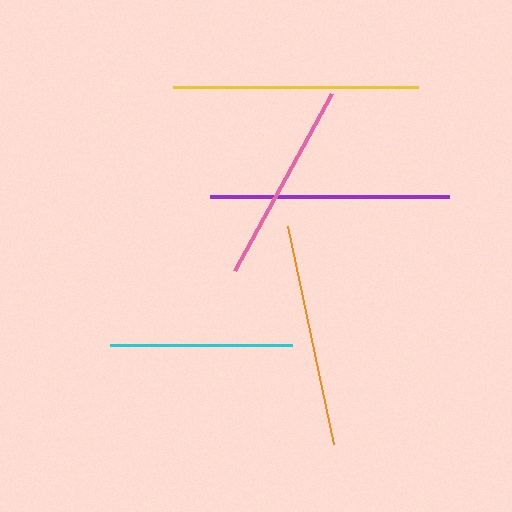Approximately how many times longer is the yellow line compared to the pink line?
The yellow line is approximately 1.2 times the length of the pink line.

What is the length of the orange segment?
The orange segment is approximately 223 pixels long.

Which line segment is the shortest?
The cyan line is the shortest at approximately 182 pixels.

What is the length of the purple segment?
The purple segment is approximately 238 pixels long.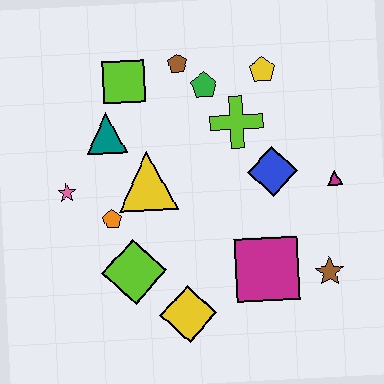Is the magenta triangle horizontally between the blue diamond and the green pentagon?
No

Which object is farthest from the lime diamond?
The yellow pentagon is farthest from the lime diamond.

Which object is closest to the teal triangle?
The lime square is closest to the teal triangle.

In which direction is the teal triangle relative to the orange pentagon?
The teal triangle is above the orange pentagon.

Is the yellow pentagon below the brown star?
No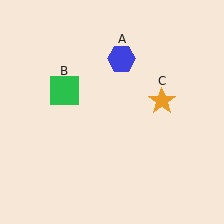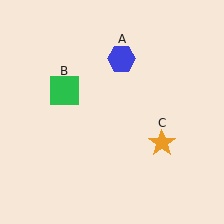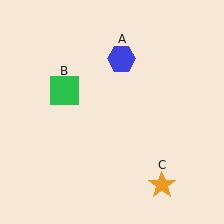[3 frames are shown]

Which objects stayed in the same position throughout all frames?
Blue hexagon (object A) and green square (object B) remained stationary.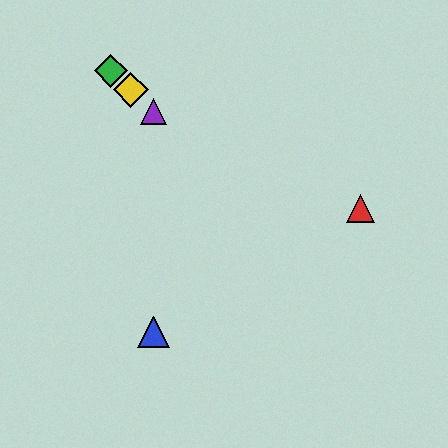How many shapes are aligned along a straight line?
3 shapes (the green diamond, the yellow diamond, the purple triangle) are aligned along a straight line.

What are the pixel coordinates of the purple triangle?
The purple triangle is at (154, 111).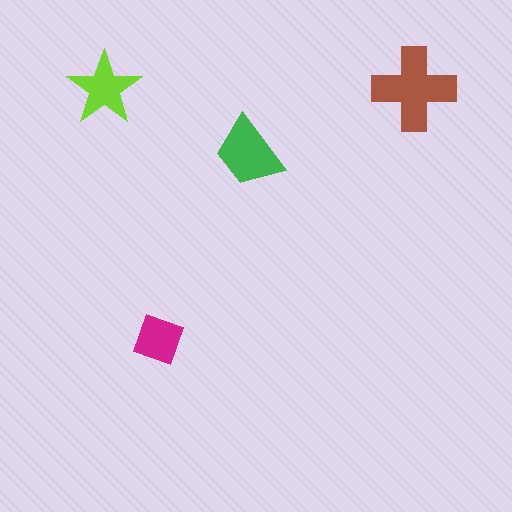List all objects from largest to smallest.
The brown cross, the green trapezoid, the lime star, the magenta diamond.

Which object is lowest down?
The magenta diamond is bottommost.